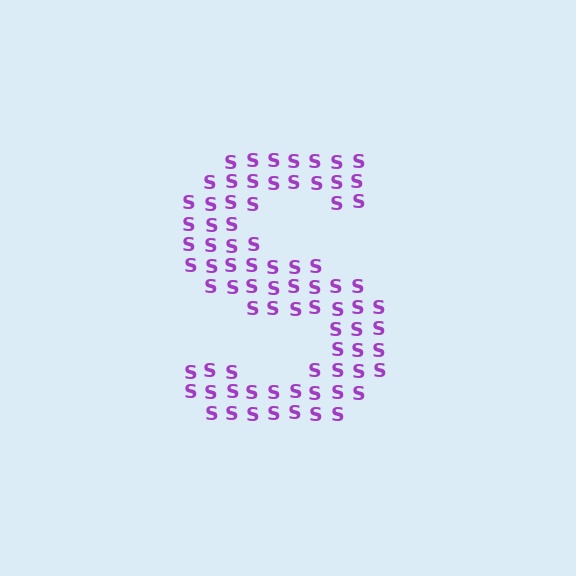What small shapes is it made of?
It is made of small letter S's.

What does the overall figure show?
The overall figure shows the letter S.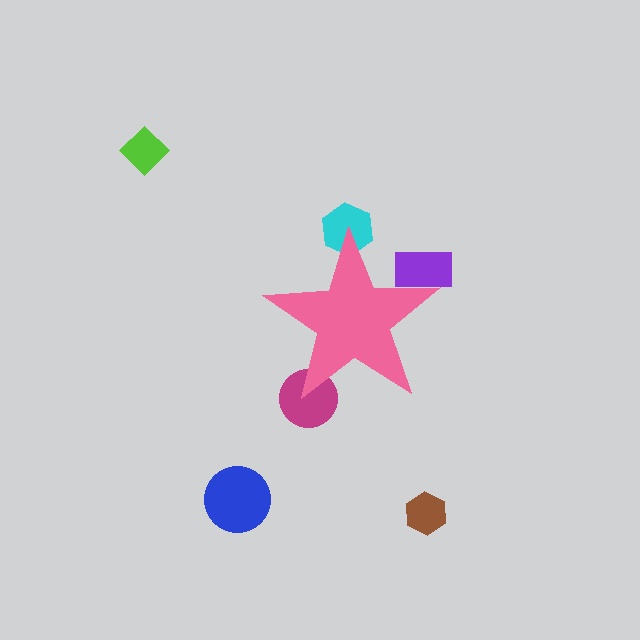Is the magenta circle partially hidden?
Yes, the magenta circle is partially hidden behind the pink star.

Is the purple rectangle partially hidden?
Yes, the purple rectangle is partially hidden behind the pink star.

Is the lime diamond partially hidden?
No, the lime diamond is fully visible.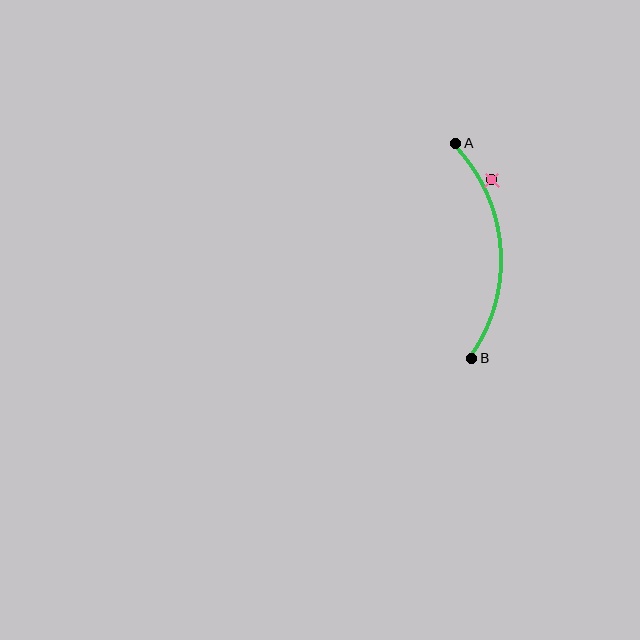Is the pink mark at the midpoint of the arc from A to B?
No — the pink mark does not lie on the arc at all. It sits slightly outside the curve.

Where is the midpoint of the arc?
The arc midpoint is the point on the curve farthest from the straight line joining A and B. It sits to the right of that line.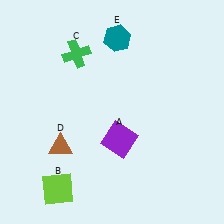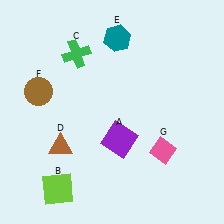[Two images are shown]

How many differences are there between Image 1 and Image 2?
There are 2 differences between the two images.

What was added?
A brown circle (F), a pink diamond (G) were added in Image 2.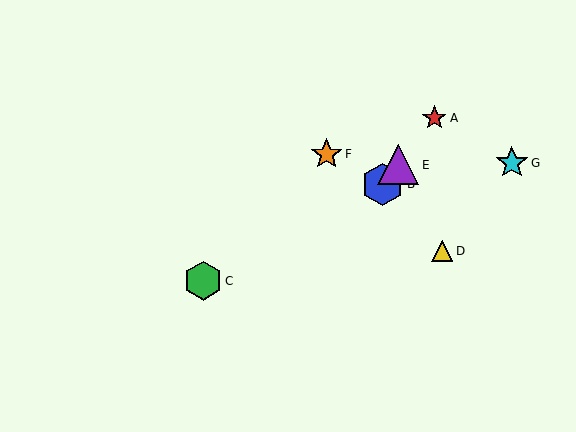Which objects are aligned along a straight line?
Objects A, B, E are aligned along a straight line.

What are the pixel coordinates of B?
Object B is at (383, 184).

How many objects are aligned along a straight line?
3 objects (A, B, E) are aligned along a straight line.